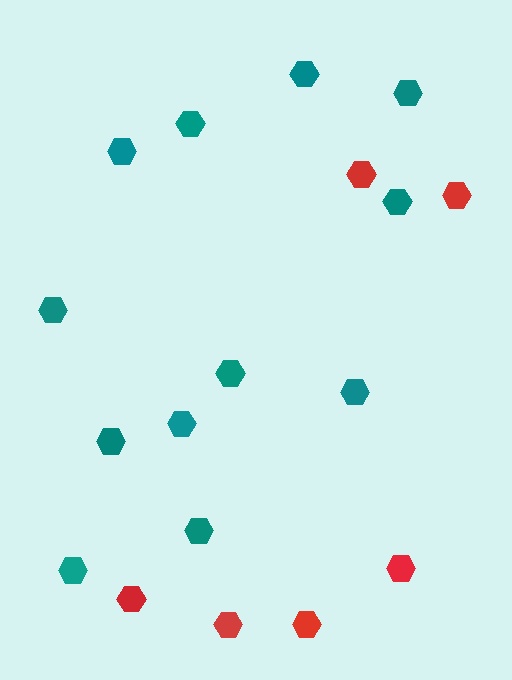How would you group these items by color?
There are 2 groups: one group of teal hexagons (12) and one group of red hexagons (6).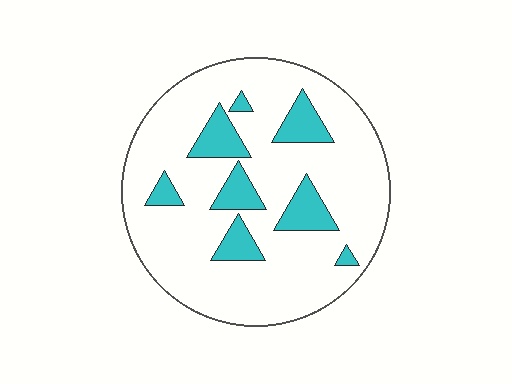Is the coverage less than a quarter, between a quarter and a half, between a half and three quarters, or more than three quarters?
Less than a quarter.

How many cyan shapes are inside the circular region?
8.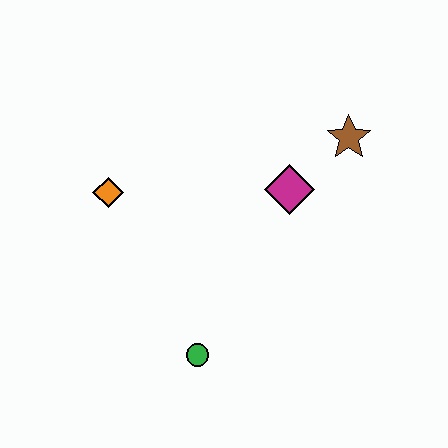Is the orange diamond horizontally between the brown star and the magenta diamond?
No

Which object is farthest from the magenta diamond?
The green circle is farthest from the magenta diamond.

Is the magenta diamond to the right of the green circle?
Yes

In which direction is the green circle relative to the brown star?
The green circle is below the brown star.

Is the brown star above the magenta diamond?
Yes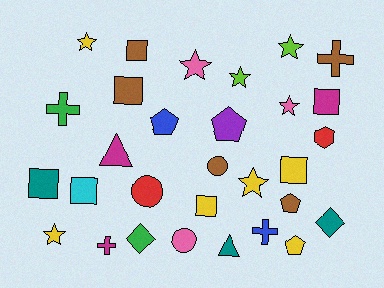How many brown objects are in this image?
There are 5 brown objects.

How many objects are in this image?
There are 30 objects.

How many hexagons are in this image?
There is 1 hexagon.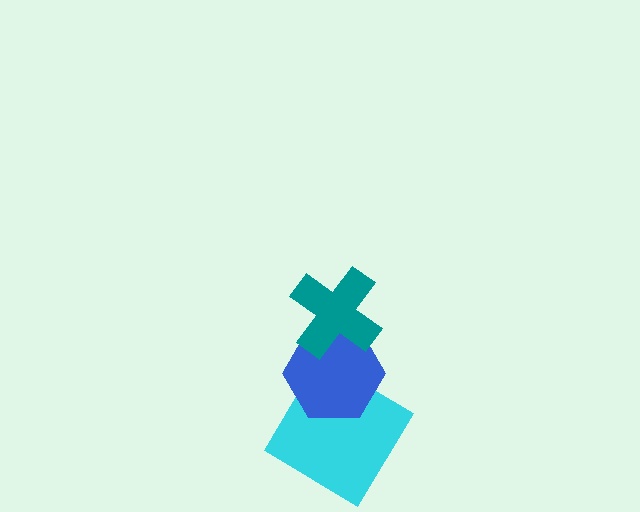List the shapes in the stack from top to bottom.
From top to bottom: the teal cross, the blue hexagon, the cyan diamond.